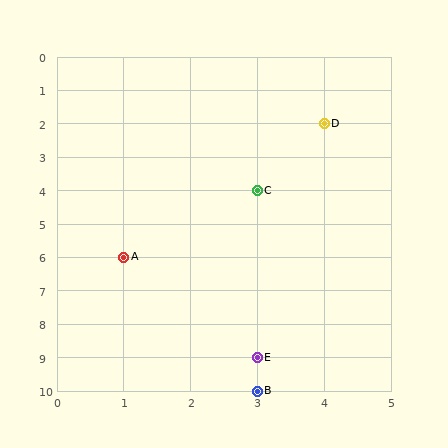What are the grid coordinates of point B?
Point B is at grid coordinates (3, 10).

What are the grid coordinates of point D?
Point D is at grid coordinates (4, 2).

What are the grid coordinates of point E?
Point E is at grid coordinates (3, 9).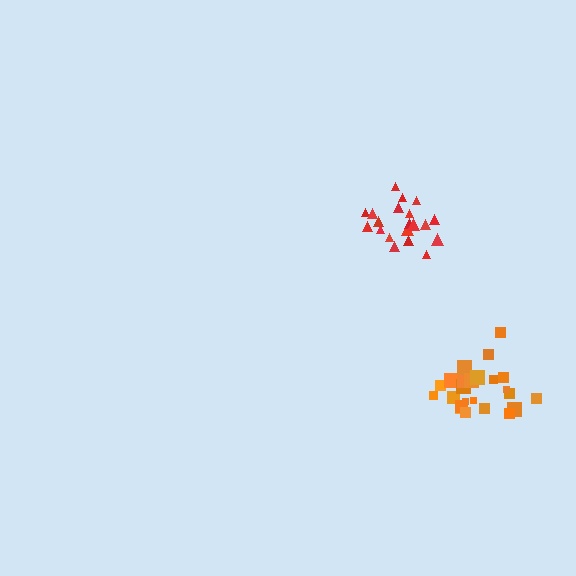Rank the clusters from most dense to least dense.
orange, red.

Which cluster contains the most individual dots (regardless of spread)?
Orange (24).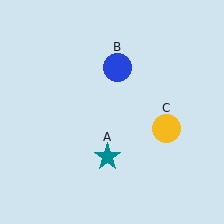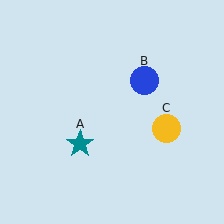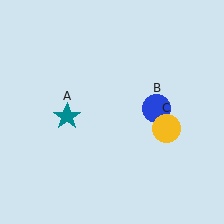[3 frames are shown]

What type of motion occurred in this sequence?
The teal star (object A), blue circle (object B) rotated clockwise around the center of the scene.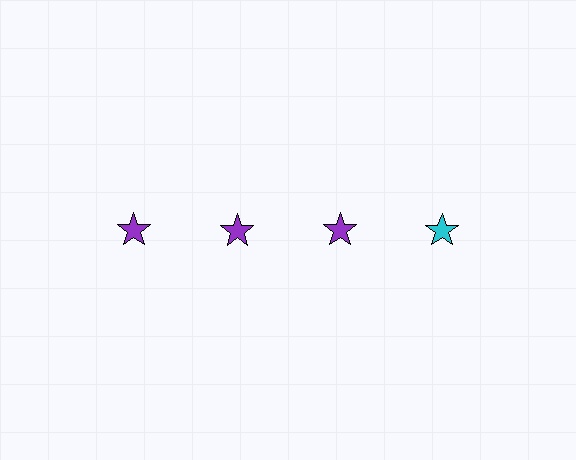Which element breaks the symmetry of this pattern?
The cyan star in the top row, second from right column breaks the symmetry. All other shapes are purple stars.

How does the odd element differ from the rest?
It has a different color: cyan instead of purple.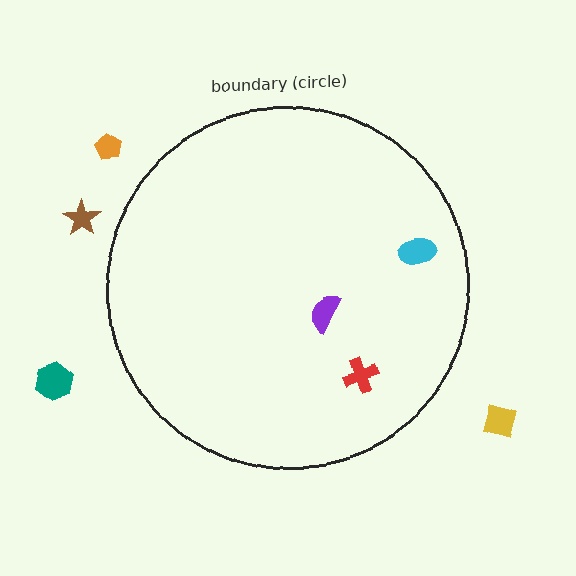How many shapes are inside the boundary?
3 inside, 4 outside.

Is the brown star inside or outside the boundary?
Outside.